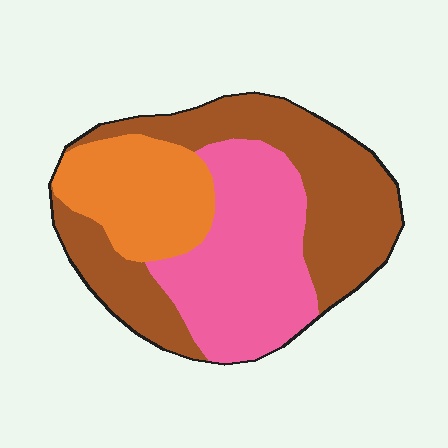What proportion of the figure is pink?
Pink takes up about one third (1/3) of the figure.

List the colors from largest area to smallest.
From largest to smallest: brown, pink, orange.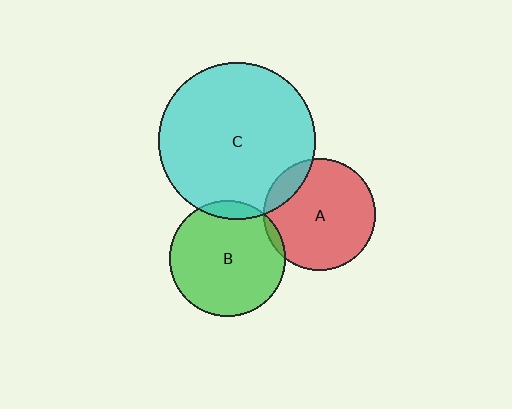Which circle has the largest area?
Circle C (cyan).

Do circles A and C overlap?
Yes.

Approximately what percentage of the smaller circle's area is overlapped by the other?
Approximately 10%.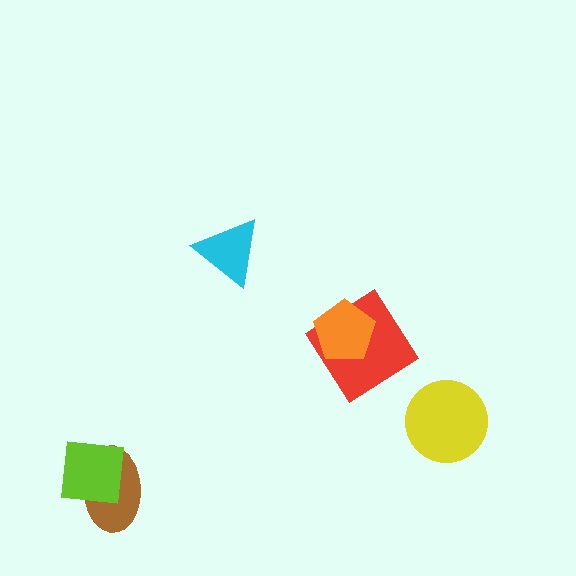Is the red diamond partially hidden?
Yes, it is partially covered by another shape.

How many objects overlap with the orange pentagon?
1 object overlaps with the orange pentagon.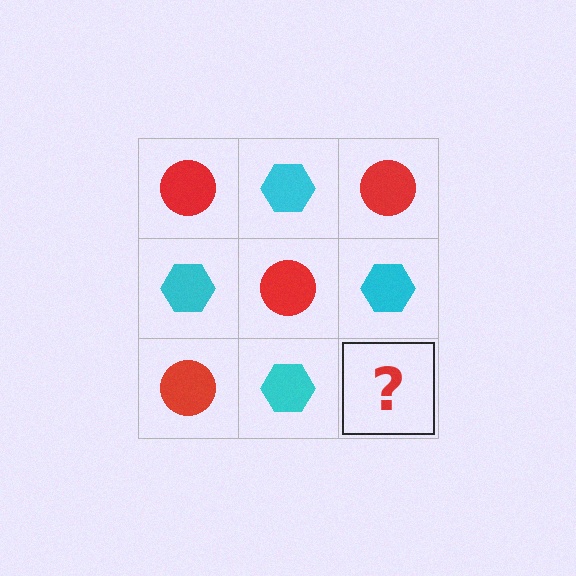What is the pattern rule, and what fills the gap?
The rule is that it alternates red circle and cyan hexagon in a checkerboard pattern. The gap should be filled with a red circle.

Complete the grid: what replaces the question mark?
The question mark should be replaced with a red circle.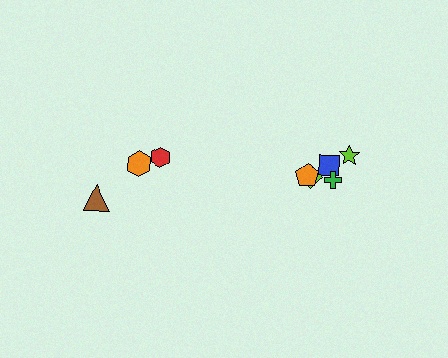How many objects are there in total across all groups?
There are 8 objects.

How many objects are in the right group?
There are 5 objects.